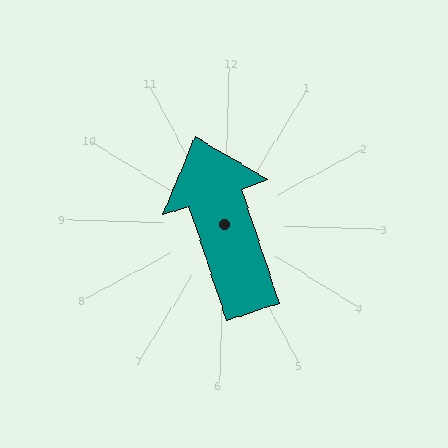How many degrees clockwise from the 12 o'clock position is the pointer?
Approximately 340 degrees.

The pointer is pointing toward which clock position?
Roughly 11 o'clock.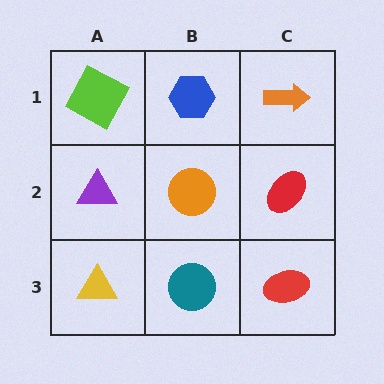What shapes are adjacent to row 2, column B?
A blue hexagon (row 1, column B), a teal circle (row 3, column B), a purple triangle (row 2, column A), a red ellipse (row 2, column C).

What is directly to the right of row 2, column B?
A red ellipse.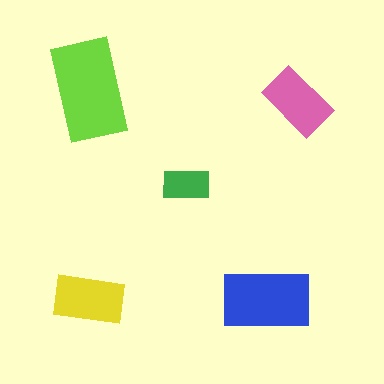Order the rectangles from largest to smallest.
the lime one, the blue one, the yellow one, the pink one, the green one.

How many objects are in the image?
There are 5 objects in the image.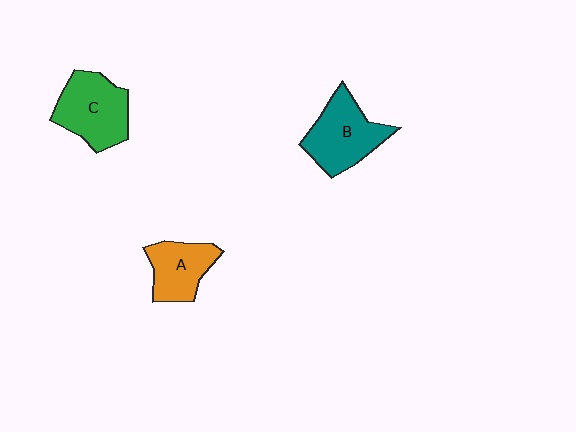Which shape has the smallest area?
Shape A (orange).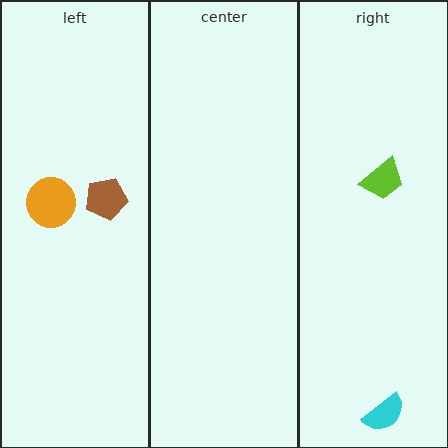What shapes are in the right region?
The lime trapezoid, the cyan semicircle.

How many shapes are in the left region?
2.